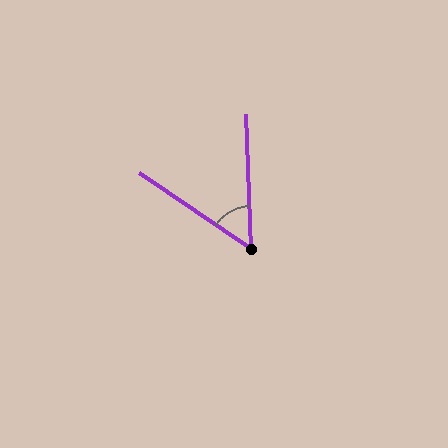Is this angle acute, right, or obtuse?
It is acute.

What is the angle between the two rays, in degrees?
Approximately 54 degrees.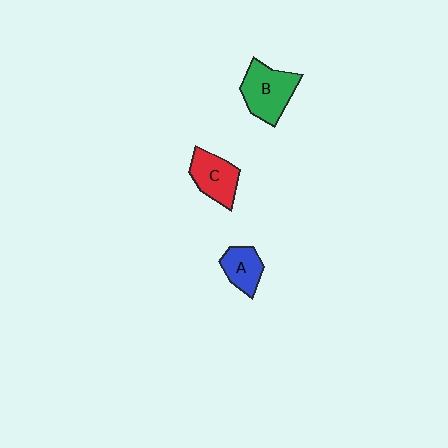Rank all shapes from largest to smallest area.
From largest to smallest: B (green), C (red), A (blue).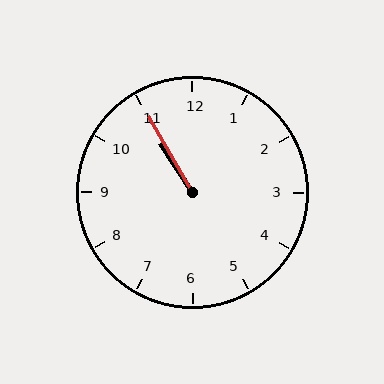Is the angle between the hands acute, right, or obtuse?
It is acute.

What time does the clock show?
10:55.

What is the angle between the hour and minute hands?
Approximately 2 degrees.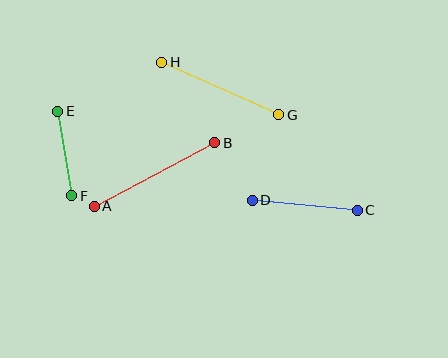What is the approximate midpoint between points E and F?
The midpoint is at approximately (65, 153) pixels.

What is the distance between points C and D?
The distance is approximately 105 pixels.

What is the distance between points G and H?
The distance is approximately 128 pixels.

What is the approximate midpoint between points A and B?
The midpoint is at approximately (155, 175) pixels.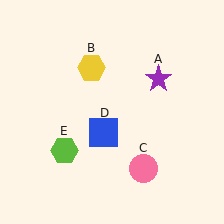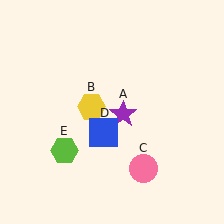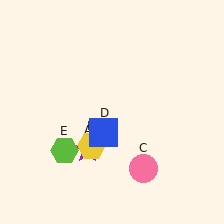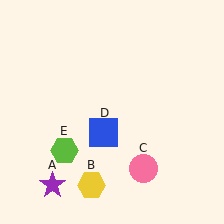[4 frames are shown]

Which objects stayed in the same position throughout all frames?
Pink circle (object C) and blue square (object D) and lime hexagon (object E) remained stationary.